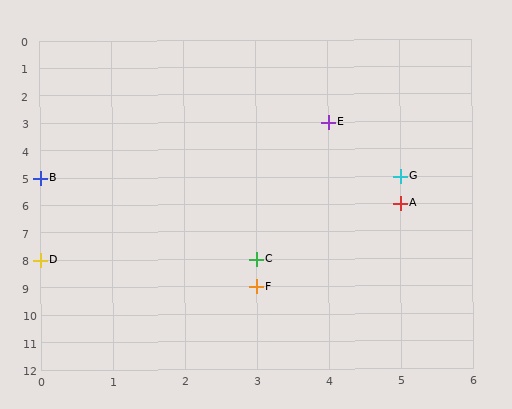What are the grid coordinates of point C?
Point C is at grid coordinates (3, 8).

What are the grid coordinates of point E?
Point E is at grid coordinates (4, 3).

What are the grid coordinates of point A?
Point A is at grid coordinates (5, 6).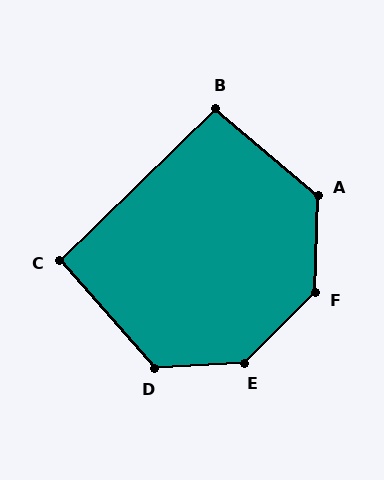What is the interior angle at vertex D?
Approximately 128 degrees (obtuse).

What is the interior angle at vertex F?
Approximately 137 degrees (obtuse).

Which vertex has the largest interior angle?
E, at approximately 138 degrees.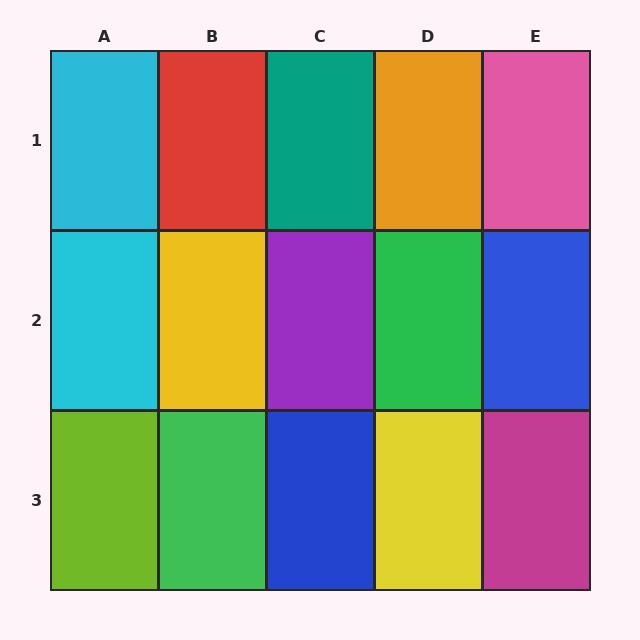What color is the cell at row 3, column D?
Yellow.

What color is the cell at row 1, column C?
Teal.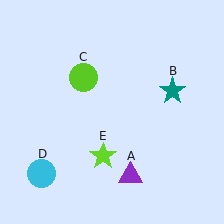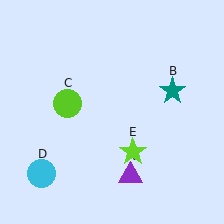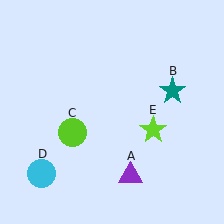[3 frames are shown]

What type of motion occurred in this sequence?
The lime circle (object C), lime star (object E) rotated counterclockwise around the center of the scene.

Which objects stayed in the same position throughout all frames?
Purple triangle (object A) and teal star (object B) and cyan circle (object D) remained stationary.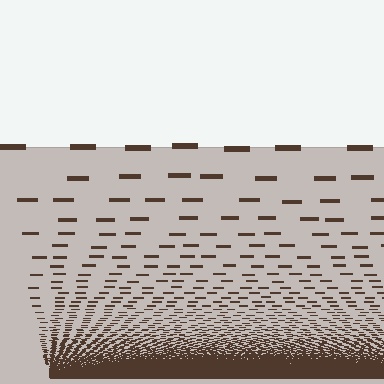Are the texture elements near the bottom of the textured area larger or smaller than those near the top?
Smaller. The gradient is inverted — elements near the bottom are smaller and denser.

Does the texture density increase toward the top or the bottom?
Density increases toward the bottom.